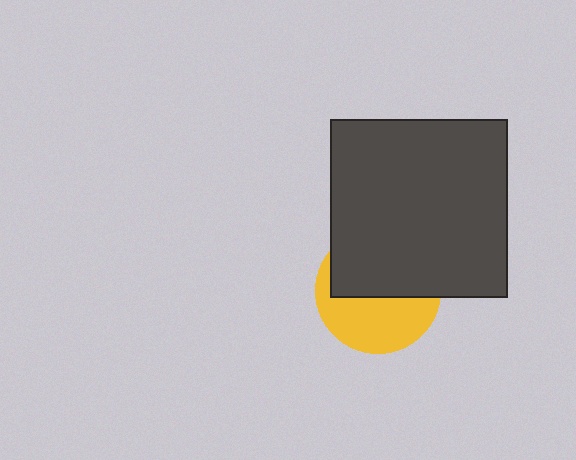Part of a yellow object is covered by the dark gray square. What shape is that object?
It is a circle.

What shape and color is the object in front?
The object in front is a dark gray square.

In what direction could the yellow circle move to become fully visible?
The yellow circle could move down. That would shift it out from behind the dark gray square entirely.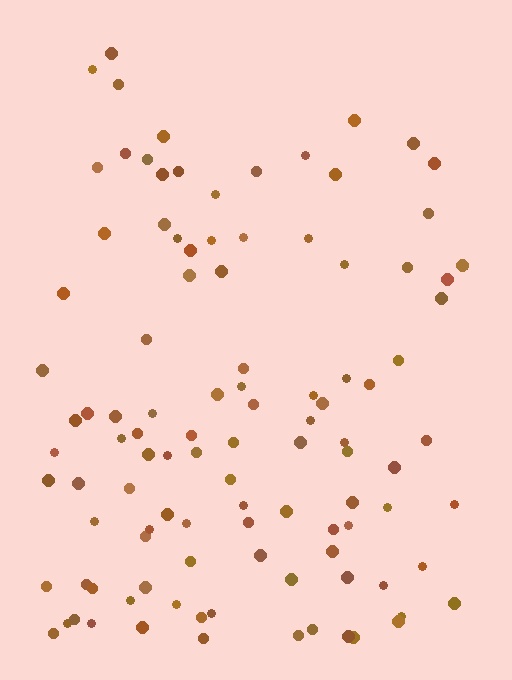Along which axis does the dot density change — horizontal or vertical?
Vertical.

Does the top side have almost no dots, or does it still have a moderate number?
Still a moderate number, just noticeably fewer than the bottom.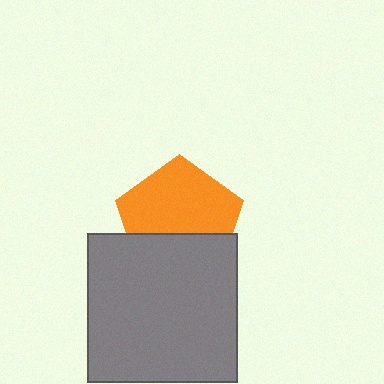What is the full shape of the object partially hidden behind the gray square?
The partially hidden object is an orange pentagon.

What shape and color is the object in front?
The object in front is a gray square.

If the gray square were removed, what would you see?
You would see the complete orange pentagon.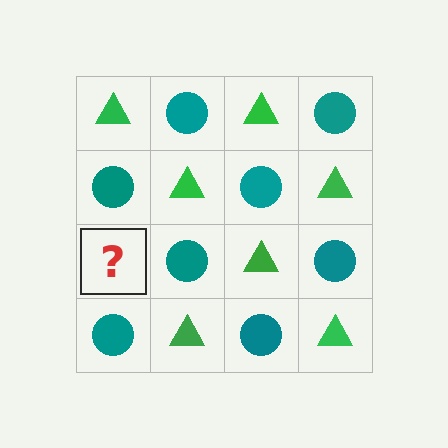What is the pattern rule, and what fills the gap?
The rule is that it alternates green triangle and teal circle in a checkerboard pattern. The gap should be filled with a green triangle.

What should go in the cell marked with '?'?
The missing cell should contain a green triangle.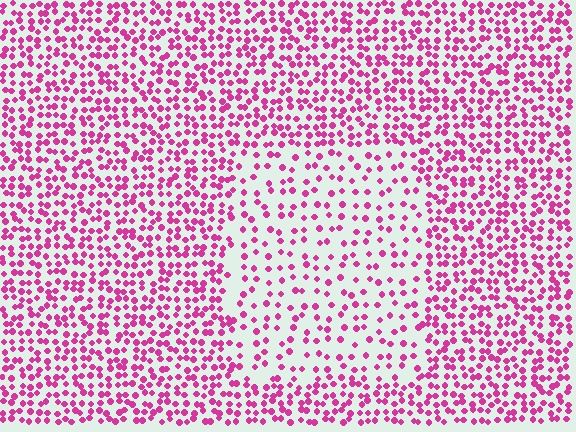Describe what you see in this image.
The image contains small magenta elements arranged at two different densities. A rectangle-shaped region is visible where the elements are less densely packed than the surrounding area.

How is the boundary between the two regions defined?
The boundary is defined by a change in element density (approximately 2.1x ratio). All elements are the same color, size, and shape.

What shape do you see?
I see a rectangle.